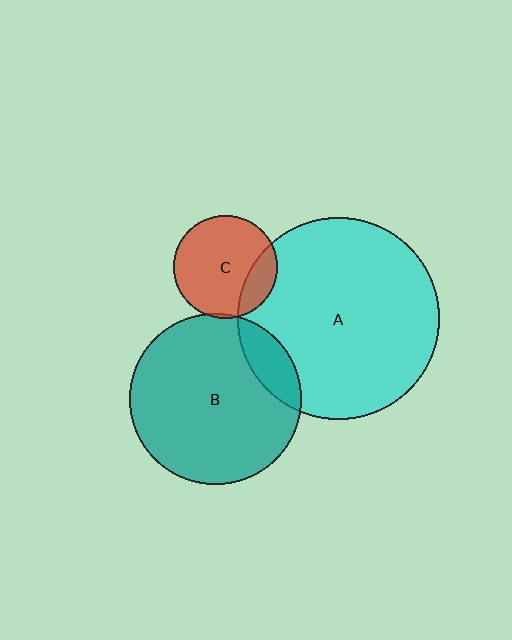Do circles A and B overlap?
Yes.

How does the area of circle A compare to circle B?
Approximately 1.4 times.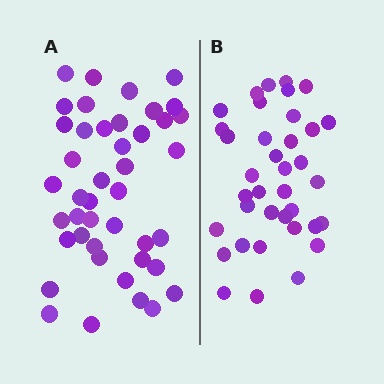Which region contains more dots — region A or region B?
Region A (the left region) has more dots.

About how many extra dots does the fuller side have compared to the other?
Region A has about 6 more dots than region B.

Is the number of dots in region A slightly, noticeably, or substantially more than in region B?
Region A has only slightly more — the two regions are fairly close. The ratio is roughly 1.2 to 1.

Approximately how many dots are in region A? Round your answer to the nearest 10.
About 40 dots. (The exact count is 43, which rounds to 40.)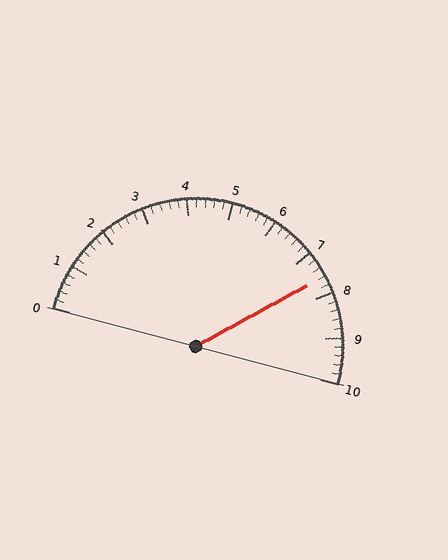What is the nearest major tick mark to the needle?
The nearest major tick mark is 8.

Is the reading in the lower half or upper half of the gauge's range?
The reading is in the upper half of the range (0 to 10).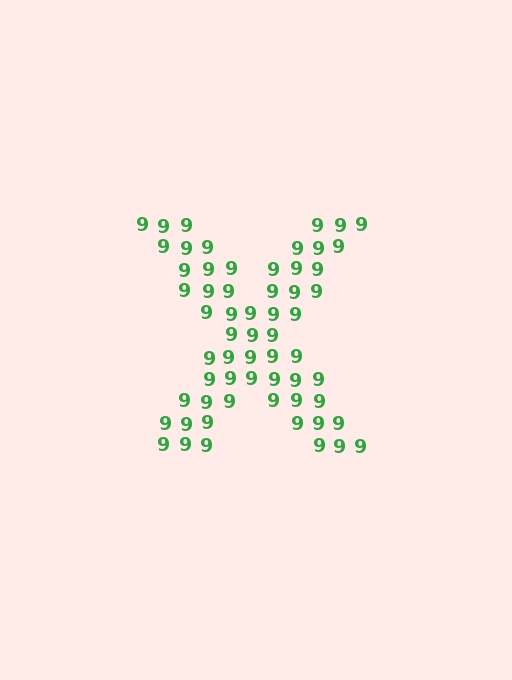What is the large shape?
The large shape is the letter X.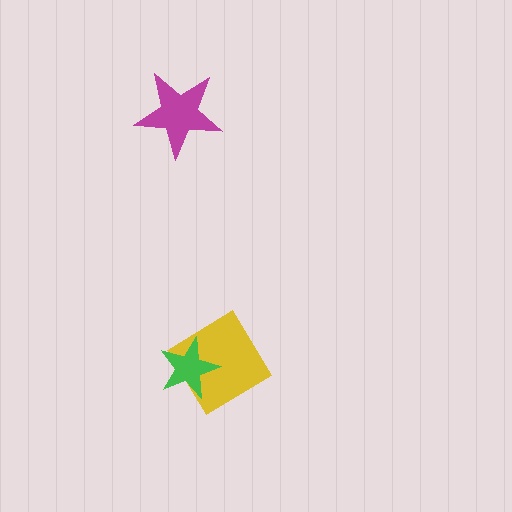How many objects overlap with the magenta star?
0 objects overlap with the magenta star.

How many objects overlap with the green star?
1 object overlaps with the green star.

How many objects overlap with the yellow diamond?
1 object overlaps with the yellow diamond.